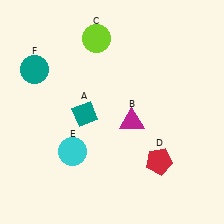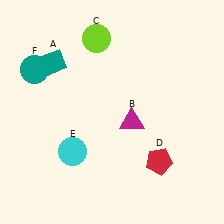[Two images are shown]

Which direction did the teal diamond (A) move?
The teal diamond (A) moved up.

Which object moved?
The teal diamond (A) moved up.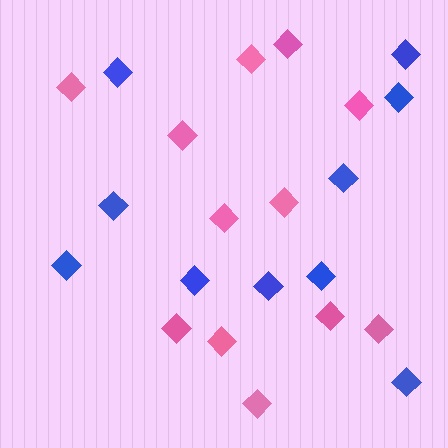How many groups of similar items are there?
There are 2 groups: one group of blue diamonds (10) and one group of pink diamonds (12).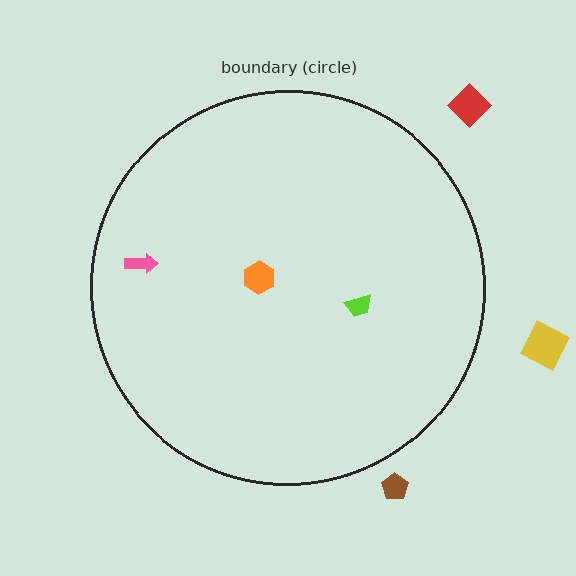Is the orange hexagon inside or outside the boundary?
Inside.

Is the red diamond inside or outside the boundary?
Outside.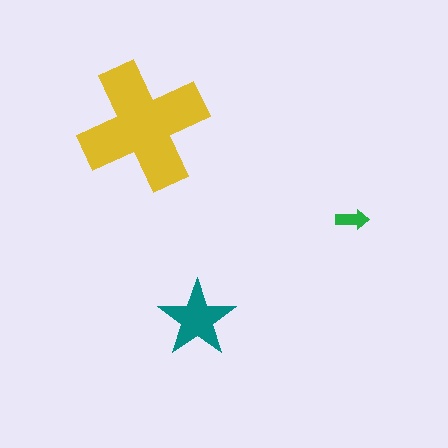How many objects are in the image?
There are 3 objects in the image.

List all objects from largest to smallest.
The yellow cross, the teal star, the green arrow.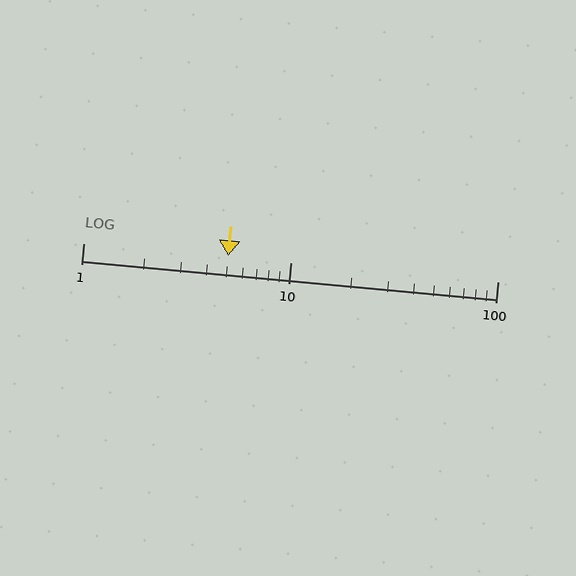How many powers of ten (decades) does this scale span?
The scale spans 2 decades, from 1 to 100.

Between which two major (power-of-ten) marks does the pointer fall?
The pointer is between 1 and 10.